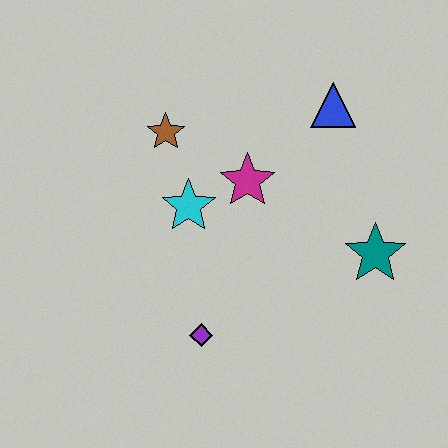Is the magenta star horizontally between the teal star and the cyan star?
Yes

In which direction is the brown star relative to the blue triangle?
The brown star is to the left of the blue triangle.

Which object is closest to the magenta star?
The cyan star is closest to the magenta star.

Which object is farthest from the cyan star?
The teal star is farthest from the cyan star.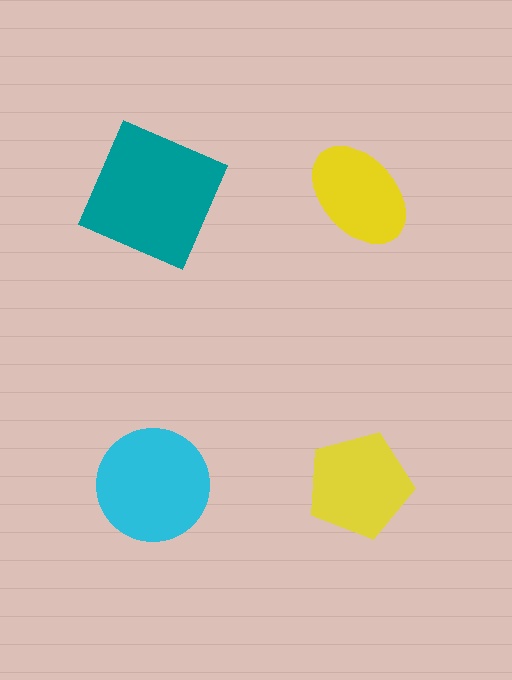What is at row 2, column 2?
A yellow pentagon.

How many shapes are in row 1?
2 shapes.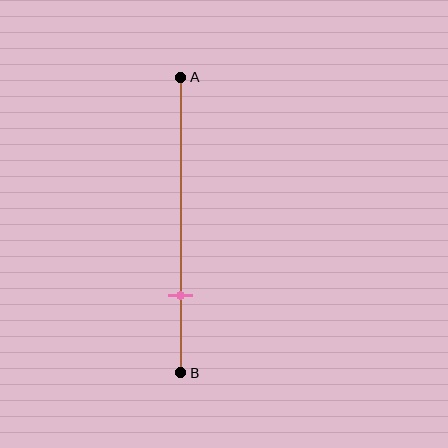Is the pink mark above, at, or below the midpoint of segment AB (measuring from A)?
The pink mark is below the midpoint of segment AB.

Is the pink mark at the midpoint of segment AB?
No, the mark is at about 75% from A, not at the 50% midpoint.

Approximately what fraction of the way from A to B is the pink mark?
The pink mark is approximately 75% of the way from A to B.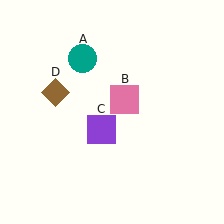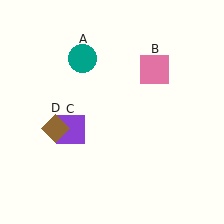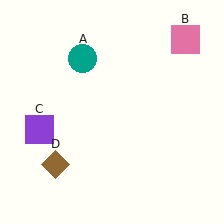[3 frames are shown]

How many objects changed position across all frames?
3 objects changed position: pink square (object B), purple square (object C), brown diamond (object D).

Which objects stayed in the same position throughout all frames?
Teal circle (object A) remained stationary.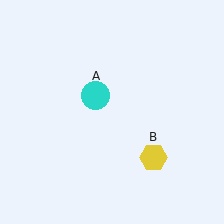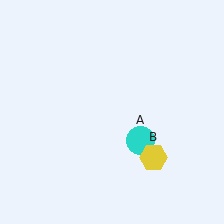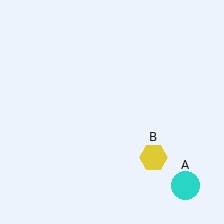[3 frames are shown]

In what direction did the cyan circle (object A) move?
The cyan circle (object A) moved down and to the right.